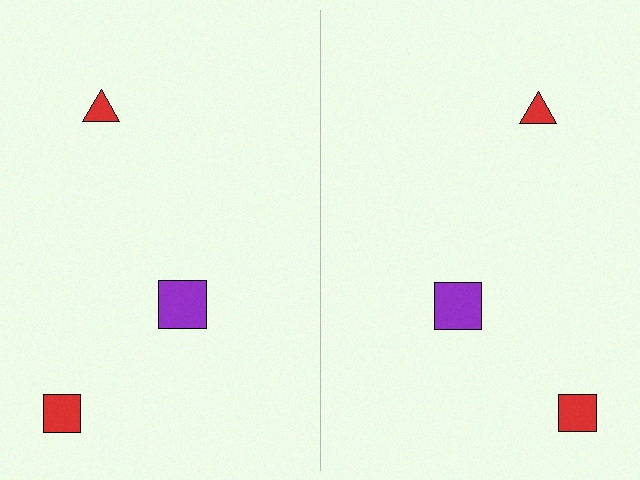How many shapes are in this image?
There are 6 shapes in this image.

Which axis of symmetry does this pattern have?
The pattern has a vertical axis of symmetry running through the center of the image.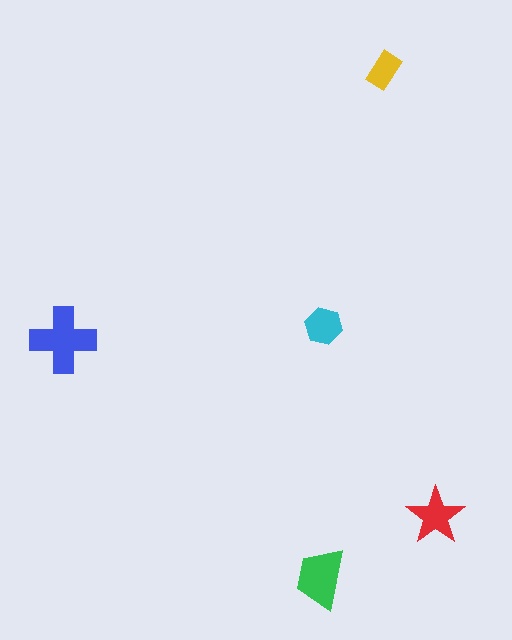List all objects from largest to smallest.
The blue cross, the green trapezoid, the red star, the cyan hexagon, the yellow rectangle.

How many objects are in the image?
There are 5 objects in the image.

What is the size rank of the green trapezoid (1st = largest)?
2nd.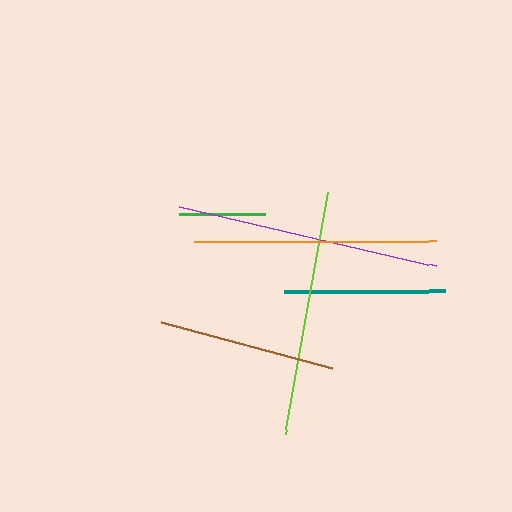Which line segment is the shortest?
The green line is the shortest at approximately 86 pixels.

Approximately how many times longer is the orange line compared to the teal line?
The orange line is approximately 1.5 times the length of the teal line.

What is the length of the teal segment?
The teal segment is approximately 162 pixels long.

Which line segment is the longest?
The purple line is the longest at approximately 265 pixels.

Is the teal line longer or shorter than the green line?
The teal line is longer than the green line.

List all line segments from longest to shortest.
From longest to shortest: purple, lime, orange, brown, teal, green.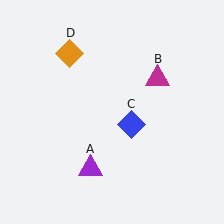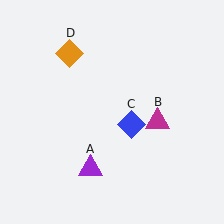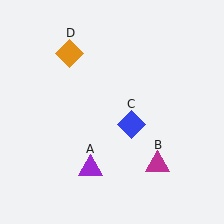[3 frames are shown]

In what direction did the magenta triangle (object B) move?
The magenta triangle (object B) moved down.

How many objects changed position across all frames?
1 object changed position: magenta triangle (object B).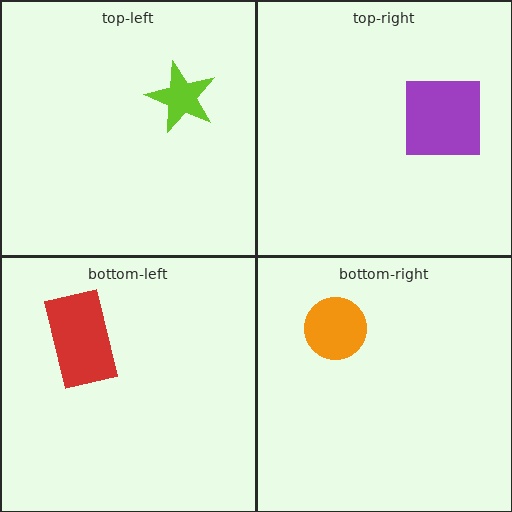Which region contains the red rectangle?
The bottom-left region.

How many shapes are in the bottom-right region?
1.